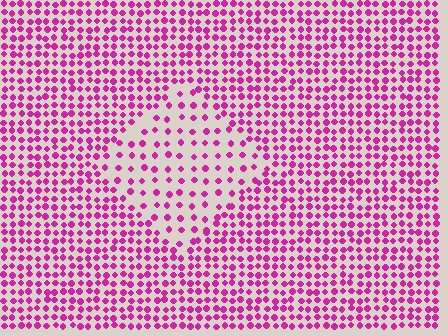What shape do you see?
I see a diamond.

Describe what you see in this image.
The image contains small magenta elements arranged at two different densities. A diamond-shaped region is visible where the elements are less densely packed than the surrounding area.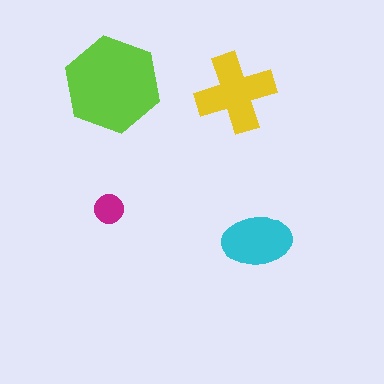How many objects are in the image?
There are 4 objects in the image.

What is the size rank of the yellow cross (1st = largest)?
2nd.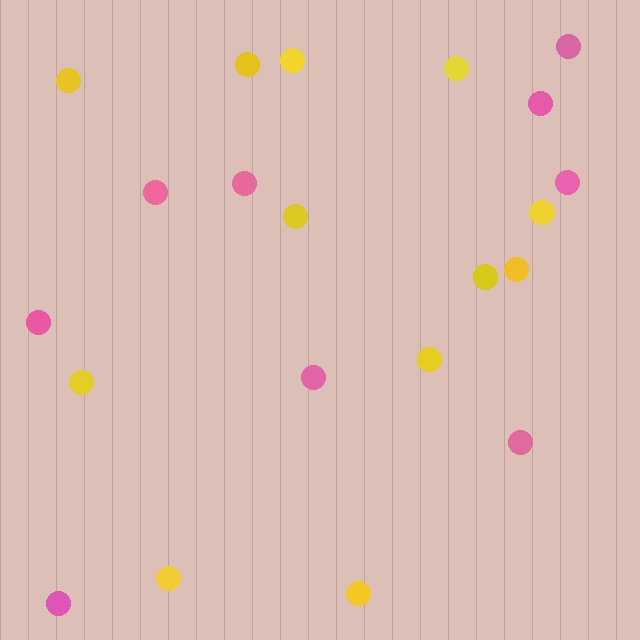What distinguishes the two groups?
There are 2 groups: one group of yellow circles (12) and one group of pink circles (9).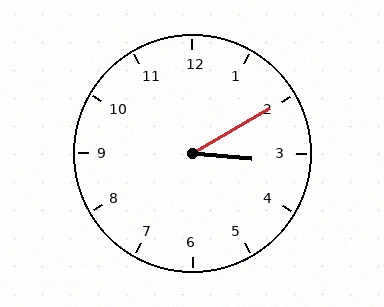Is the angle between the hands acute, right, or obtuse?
It is acute.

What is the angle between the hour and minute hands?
Approximately 35 degrees.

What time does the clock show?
3:10.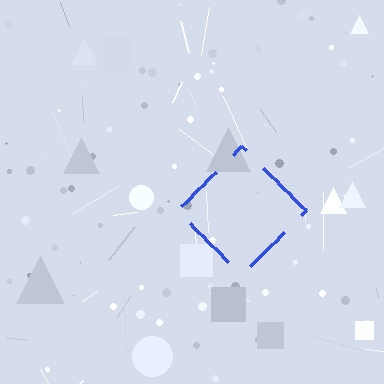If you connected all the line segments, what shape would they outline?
They would outline a diamond.